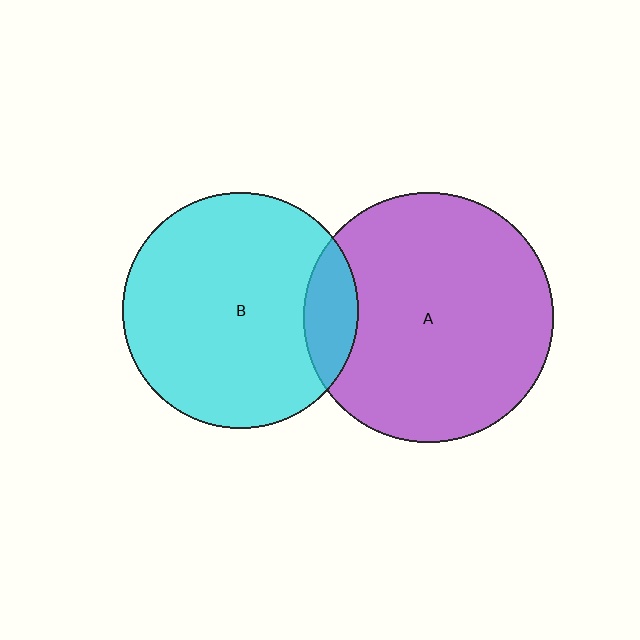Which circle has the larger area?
Circle A (purple).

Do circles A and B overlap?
Yes.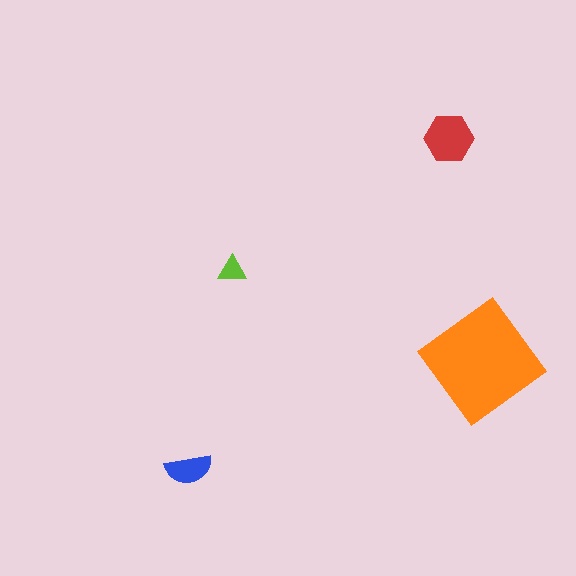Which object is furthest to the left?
The blue semicircle is leftmost.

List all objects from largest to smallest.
The orange diamond, the red hexagon, the blue semicircle, the lime triangle.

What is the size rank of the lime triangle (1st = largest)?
4th.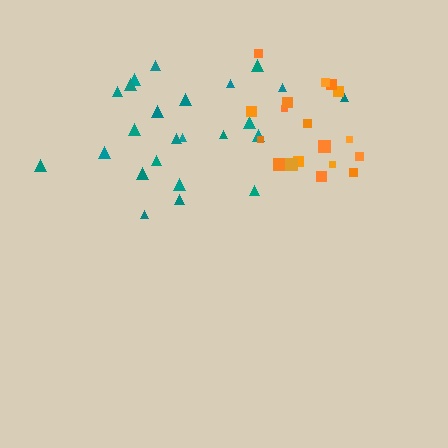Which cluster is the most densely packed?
Orange.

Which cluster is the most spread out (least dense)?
Teal.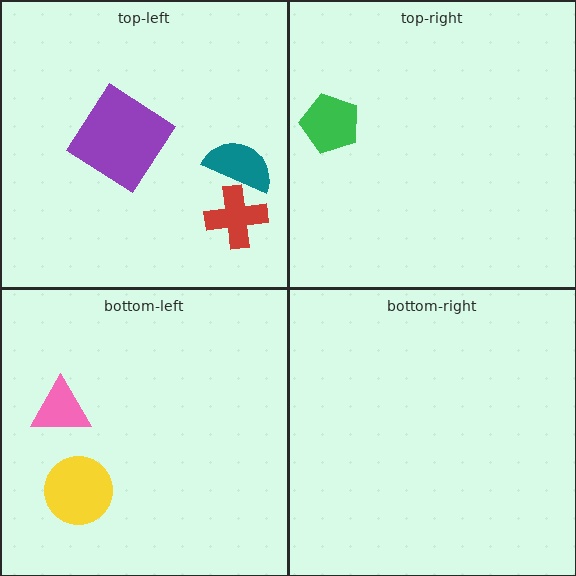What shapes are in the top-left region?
The purple diamond, the teal semicircle, the red cross.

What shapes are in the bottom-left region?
The yellow circle, the pink triangle.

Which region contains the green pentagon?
The top-right region.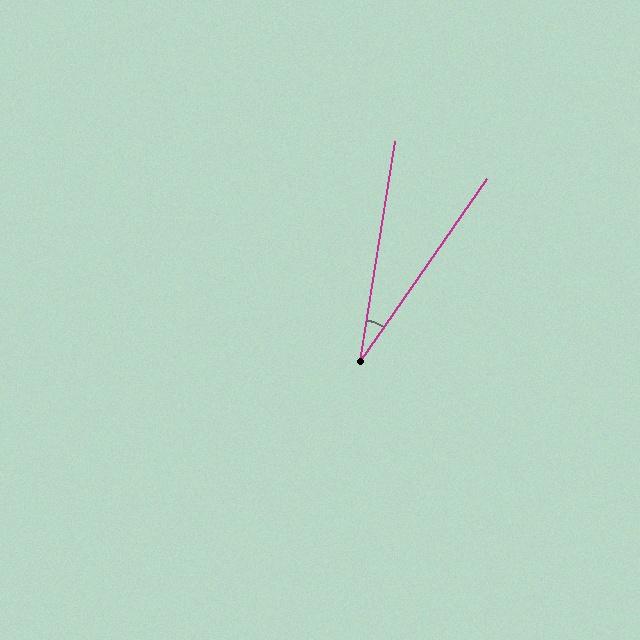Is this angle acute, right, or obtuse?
It is acute.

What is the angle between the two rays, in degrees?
Approximately 26 degrees.